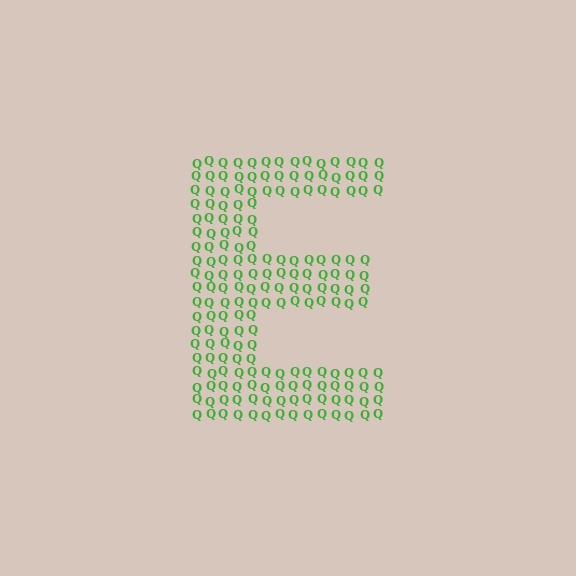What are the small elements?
The small elements are letter Q's.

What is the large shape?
The large shape is the letter E.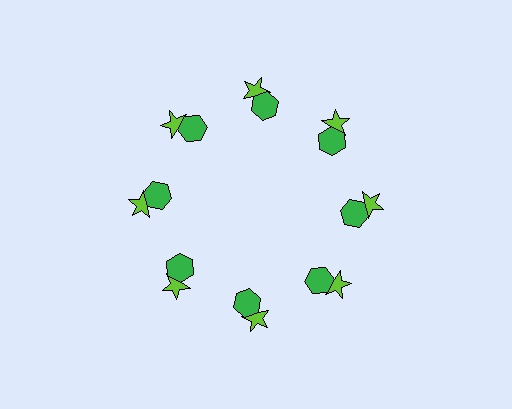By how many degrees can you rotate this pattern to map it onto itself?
The pattern maps onto itself every 45 degrees of rotation.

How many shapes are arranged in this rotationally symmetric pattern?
There are 16 shapes, arranged in 8 groups of 2.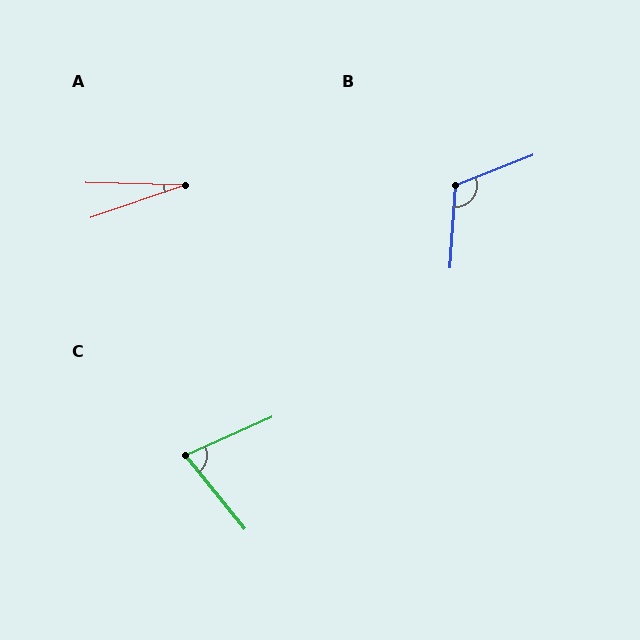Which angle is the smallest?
A, at approximately 20 degrees.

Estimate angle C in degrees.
Approximately 75 degrees.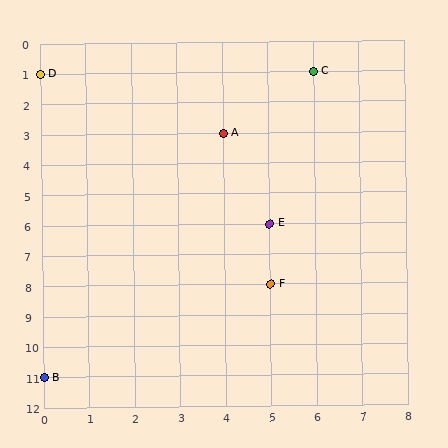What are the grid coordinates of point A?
Point A is at grid coordinates (4, 3).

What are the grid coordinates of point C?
Point C is at grid coordinates (6, 1).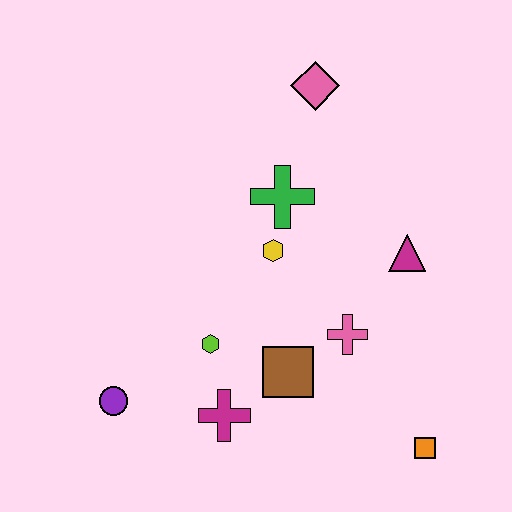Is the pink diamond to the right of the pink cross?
No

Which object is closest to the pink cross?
The brown square is closest to the pink cross.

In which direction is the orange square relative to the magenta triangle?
The orange square is below the magenta triangle.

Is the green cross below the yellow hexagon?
No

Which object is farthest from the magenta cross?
The pink diamond is farthest from the magenta cross.